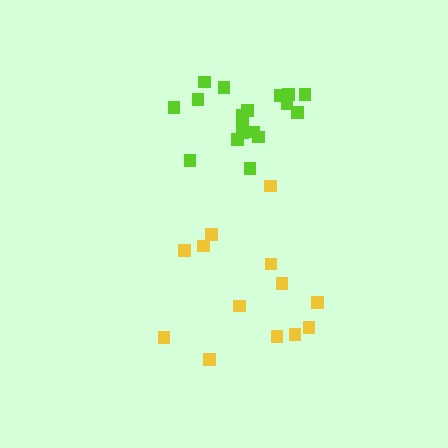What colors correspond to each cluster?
The clusters are colored: lime, yellow.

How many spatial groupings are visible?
There are 2 spatial groupings.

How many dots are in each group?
Group 1: 18 dots, Group 2: 13 dots (31 total).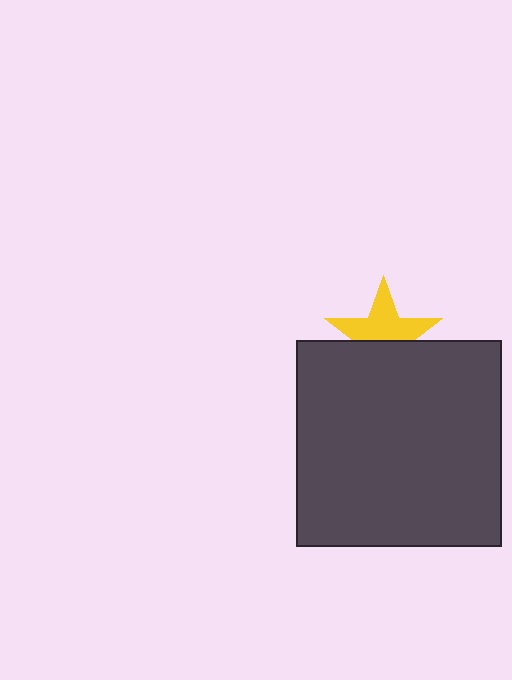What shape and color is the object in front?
The object in front is a dark gray square.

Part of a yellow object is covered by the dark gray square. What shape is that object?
It is a star.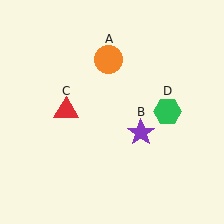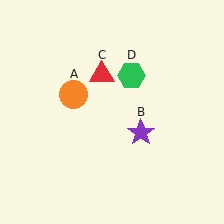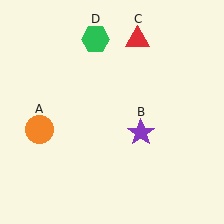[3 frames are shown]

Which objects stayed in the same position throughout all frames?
Purple star (object B) remained stationary.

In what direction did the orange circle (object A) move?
The orange circle (object A) moved down and to the left.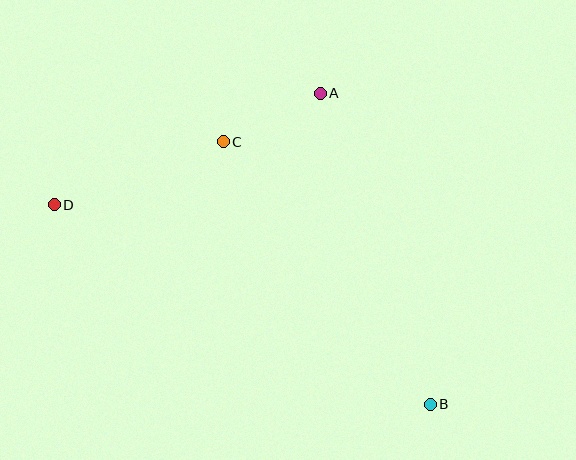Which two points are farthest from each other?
Points B and D are farthest from each other.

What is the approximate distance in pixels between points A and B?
The distance between A and B is approximately 330 pixels.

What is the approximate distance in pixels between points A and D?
The distance between A and D is approximately 288 pixels.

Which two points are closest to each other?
Points A and C are closest to each other.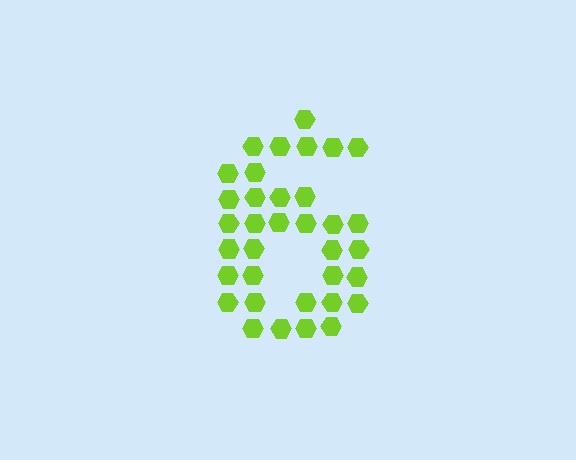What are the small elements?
The small elements are hexagons.